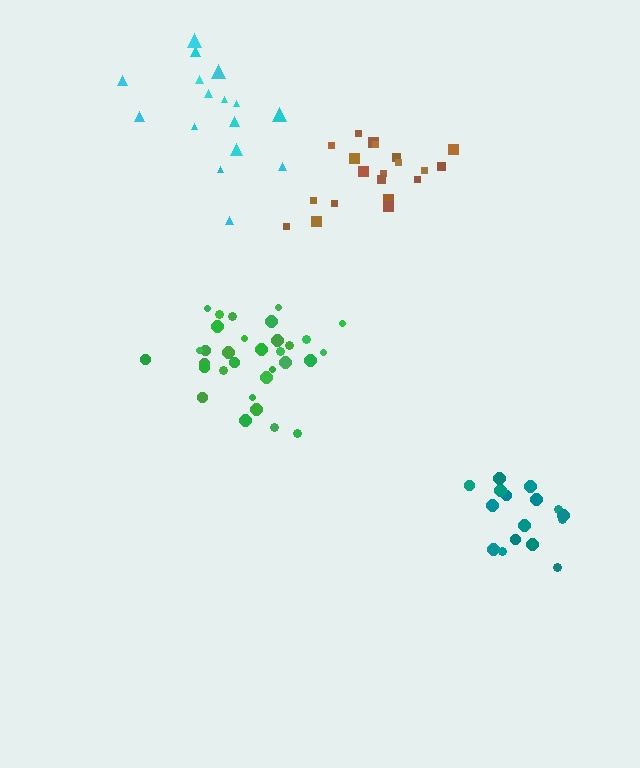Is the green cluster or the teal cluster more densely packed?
Green.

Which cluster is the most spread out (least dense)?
Cyan.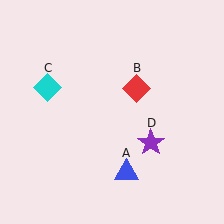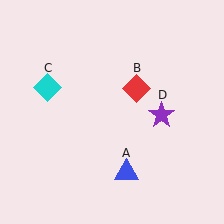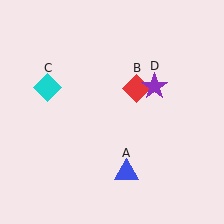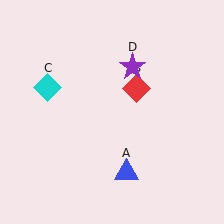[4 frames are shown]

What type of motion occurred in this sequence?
The purple star (object D) rotated counterclockwise around the center of the scene.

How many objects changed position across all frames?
1 object changed position: purple star (object D).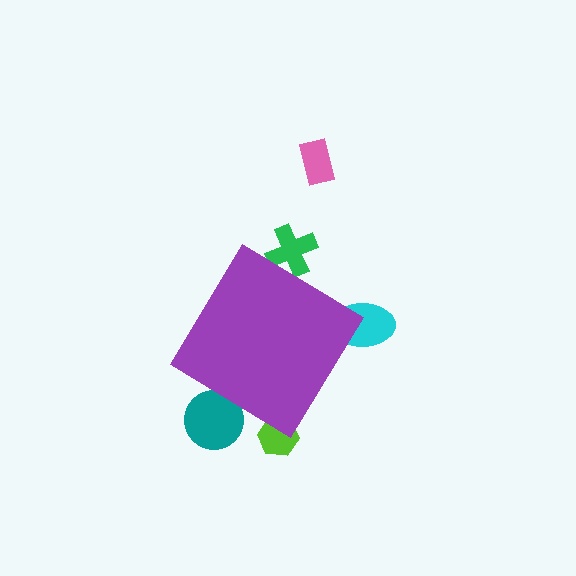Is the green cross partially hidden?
Yes, the green cross is partially hidden behind the purple diamond.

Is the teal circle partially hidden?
Yes, the teal circle is partially hidden behind the purple diamond.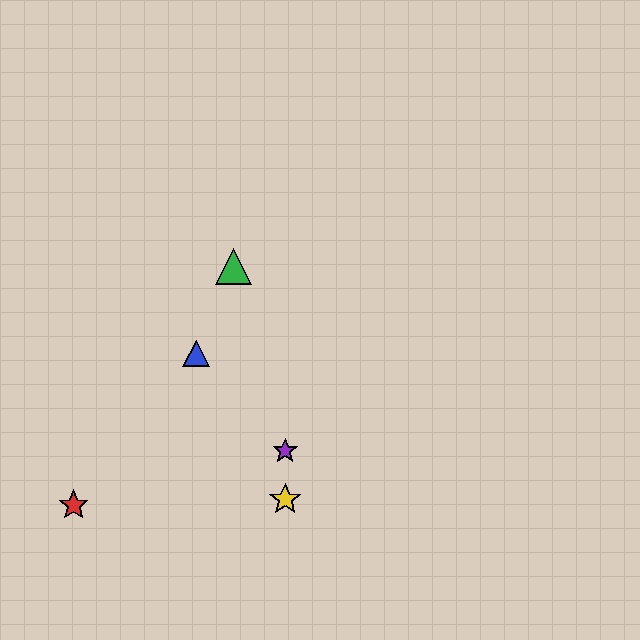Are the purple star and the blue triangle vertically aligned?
No, the purple star is at x≈285 and the blue triangle is at x≈196.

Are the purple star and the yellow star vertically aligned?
Yes, both are at x≈285.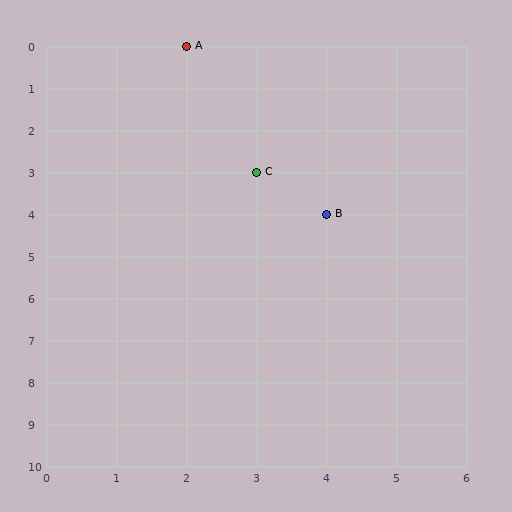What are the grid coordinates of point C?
Point C is at grid coordinates (3, 3).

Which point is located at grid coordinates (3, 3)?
Point C is at (3, 3).